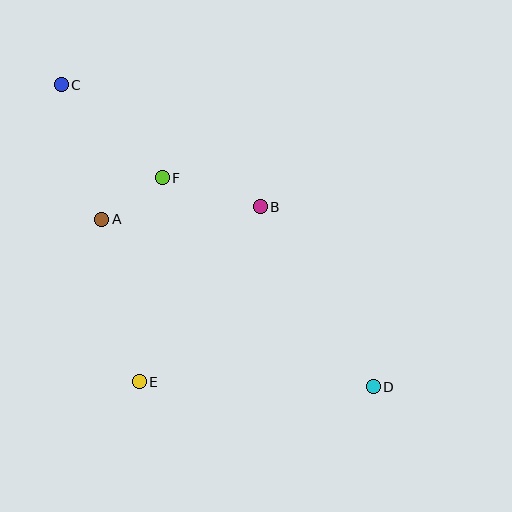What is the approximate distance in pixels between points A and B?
The distance between A and B is approximately 159 pixels.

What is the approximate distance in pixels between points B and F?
The distance between B and F is approximately 102 pixels.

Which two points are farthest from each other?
Points C and D are farthest from each other.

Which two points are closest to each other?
Points A and F are closest to each other.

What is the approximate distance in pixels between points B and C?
The distance between B and C is approximately 233 pixels.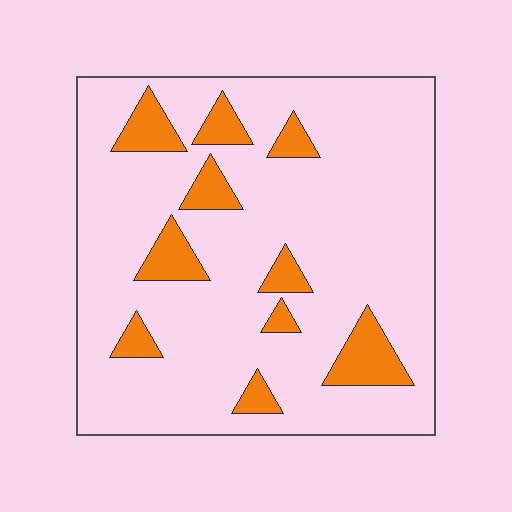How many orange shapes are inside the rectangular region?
10.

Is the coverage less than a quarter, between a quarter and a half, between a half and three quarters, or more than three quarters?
Less than a quarter.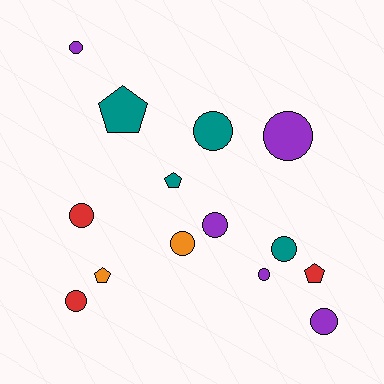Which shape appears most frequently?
Circle, with 10 objects.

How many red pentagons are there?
There is 1 red pentagon.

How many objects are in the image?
There are 14 objects.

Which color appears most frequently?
Purple, with 5 objects.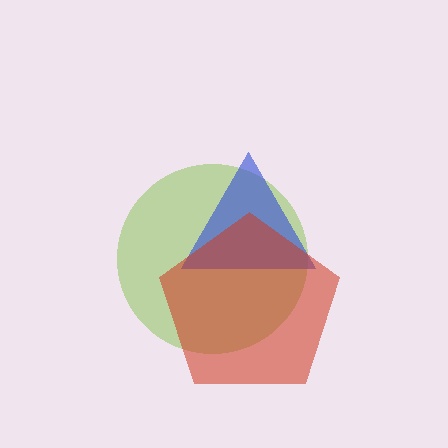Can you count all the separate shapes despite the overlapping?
Yes, there are 3 separate shapes.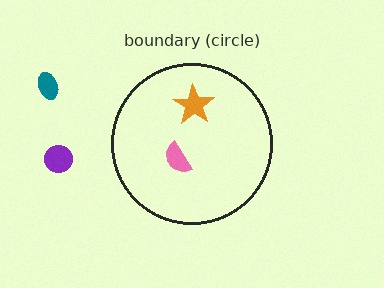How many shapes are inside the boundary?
2 inside, 2 outside.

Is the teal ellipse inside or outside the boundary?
Outside.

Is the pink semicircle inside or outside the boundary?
Inside.